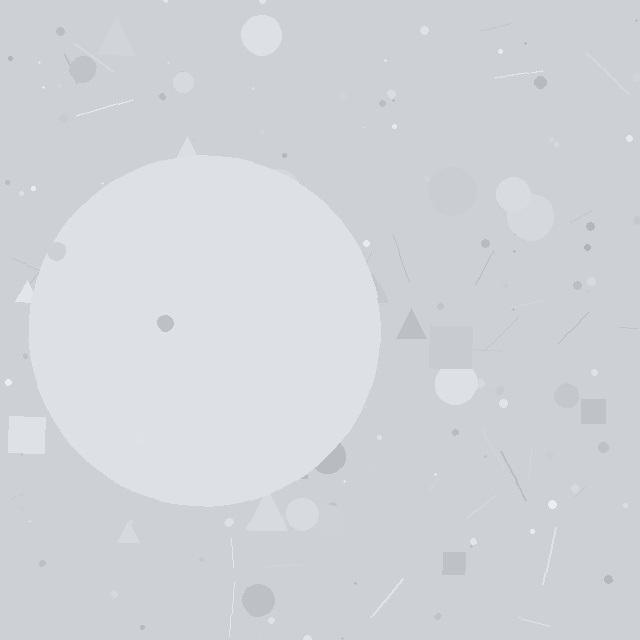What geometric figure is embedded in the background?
A circle is embedded in the background.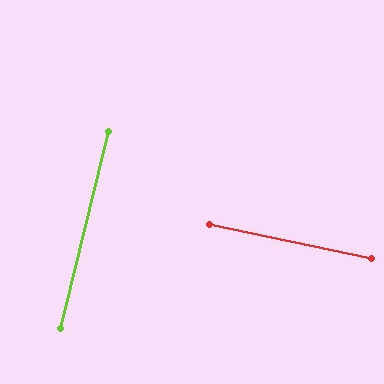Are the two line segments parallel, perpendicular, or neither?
Perpendicular — they meet at approximately 88°.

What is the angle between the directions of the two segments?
Approximately 88 degrees.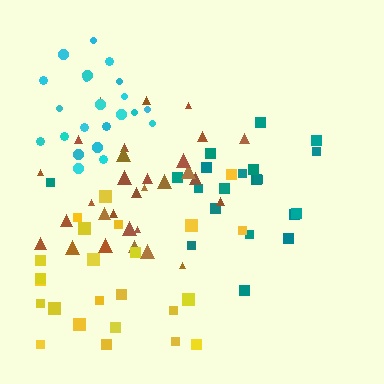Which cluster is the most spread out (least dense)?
Yellow.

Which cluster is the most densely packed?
Cyan.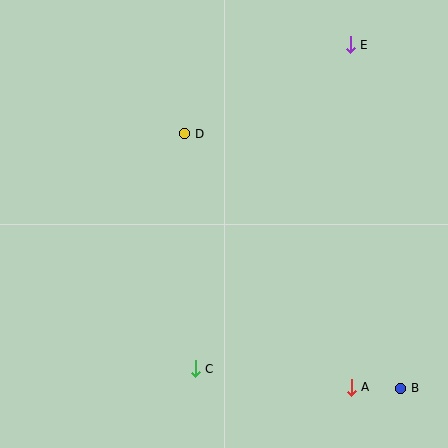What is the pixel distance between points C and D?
The distance between C and D is 235 pixels.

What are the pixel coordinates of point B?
Point B is at (401, 388).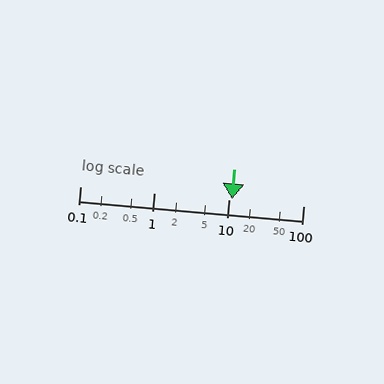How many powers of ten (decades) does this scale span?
The scale spans 3 decades, from 0.1 to 100.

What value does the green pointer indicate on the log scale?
The pointer indicates approximately 11.